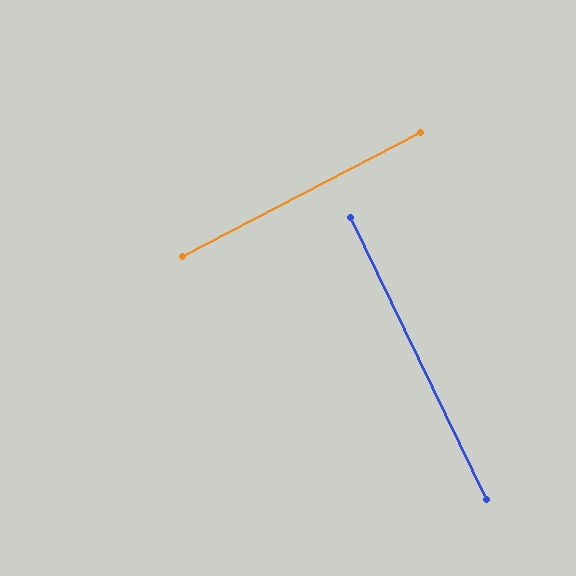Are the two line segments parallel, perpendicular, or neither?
Perpendicular — they meet at approximately 88°.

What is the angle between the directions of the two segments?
Approximately 88 degrees.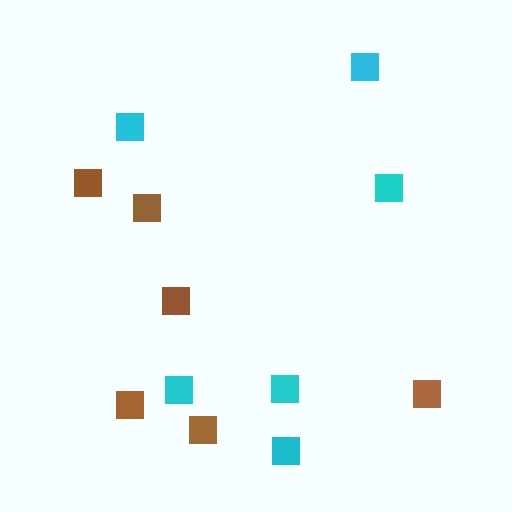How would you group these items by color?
There are 2 groups: one group of brown squares (6) and one group of cyan squares (6).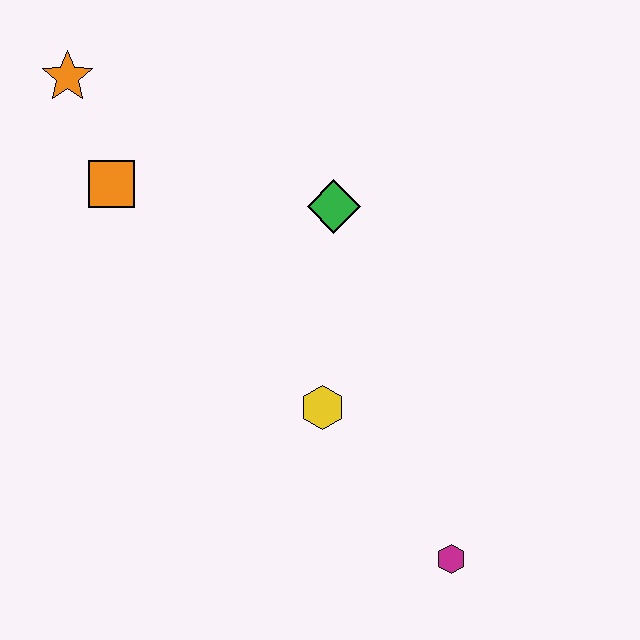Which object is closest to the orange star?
The orange square is closest to the orange star.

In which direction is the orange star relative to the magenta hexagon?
The orange star is above the magenta hexagon.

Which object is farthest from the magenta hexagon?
The orange star is farthest from the magenta hexagon.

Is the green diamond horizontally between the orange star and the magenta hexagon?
Yes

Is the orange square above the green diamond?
Yes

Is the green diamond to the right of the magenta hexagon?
No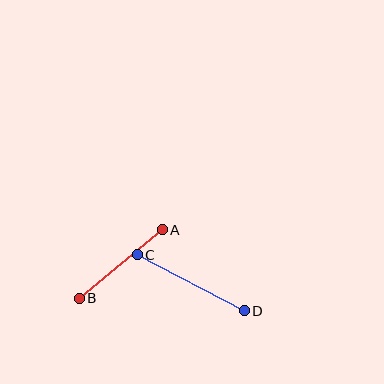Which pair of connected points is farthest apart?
Points C and D are farthest apart.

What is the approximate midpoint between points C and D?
The midpoint is at approximately (191, 283) pixels.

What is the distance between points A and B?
The distance is approximately 108 pixels.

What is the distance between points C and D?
The distance is approximately 121 pixels.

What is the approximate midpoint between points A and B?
The midpoint is at approximately (121, 264) pixels.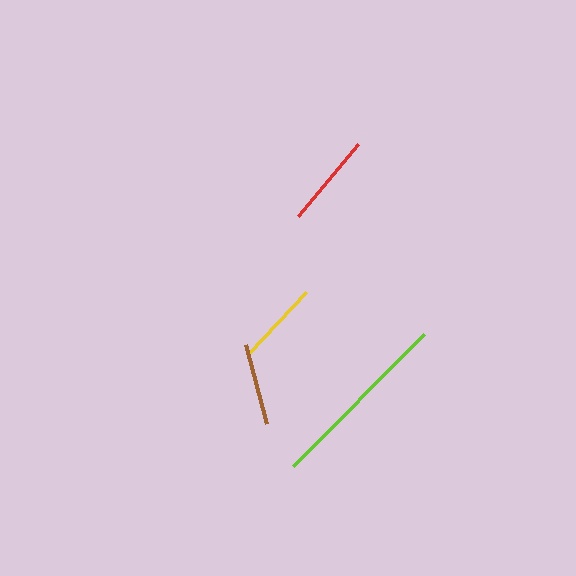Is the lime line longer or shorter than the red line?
The lime line is longer than the red line.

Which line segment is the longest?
The lime line is the longest at approximately 186 pixels.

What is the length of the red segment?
The red segment is approximately 93 pixels long.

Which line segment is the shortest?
The brown line is the shortest at approximately 83 pixels.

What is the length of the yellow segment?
The yellow segment is approximately 84 pixels long.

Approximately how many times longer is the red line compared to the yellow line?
The red line is approximately 1.1 times the length of the yellow line.